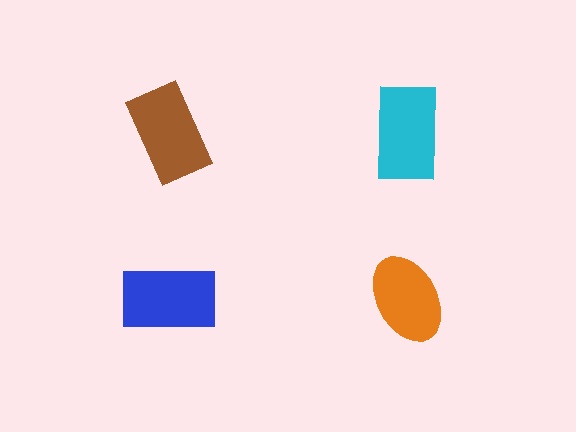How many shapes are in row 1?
2 shapes.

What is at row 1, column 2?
A cyan rectangle.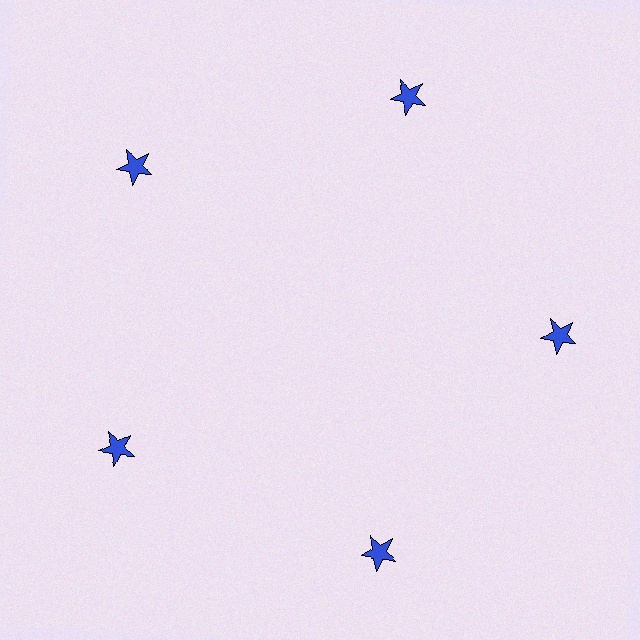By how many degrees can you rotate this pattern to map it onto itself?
The pattern maps onto itself every 72 degrees of rotation.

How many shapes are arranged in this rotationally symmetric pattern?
There are 5 shapes, arranged in 5 groups of 1.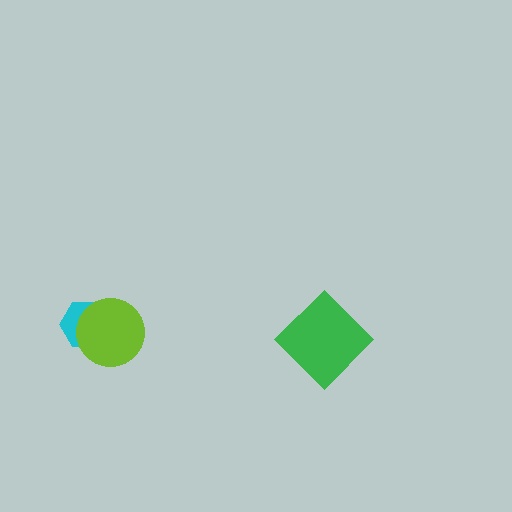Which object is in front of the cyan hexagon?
The lime circle is in front of the cyan hexagon.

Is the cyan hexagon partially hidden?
Yes, it is partially covered by another shape.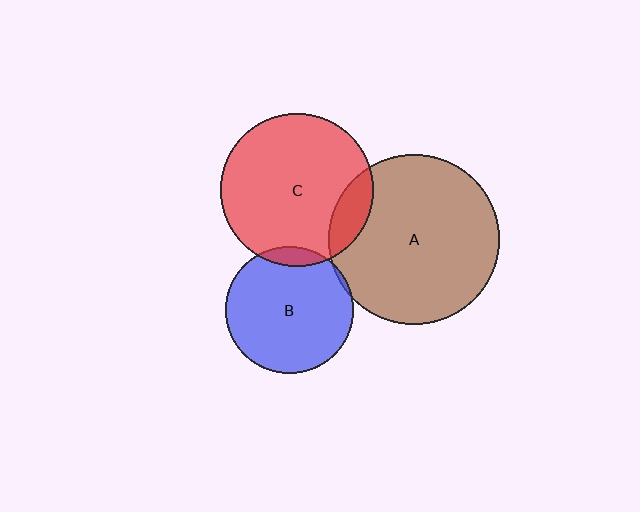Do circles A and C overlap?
Yes.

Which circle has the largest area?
Circle A (brown).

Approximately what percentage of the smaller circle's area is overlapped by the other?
Approximately 15%.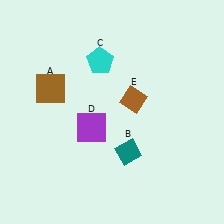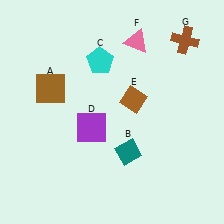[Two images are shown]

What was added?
A pink triangle (F), a brown cross (G) were added in Image 2.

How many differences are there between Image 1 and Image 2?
There are 2 differences between the two images.